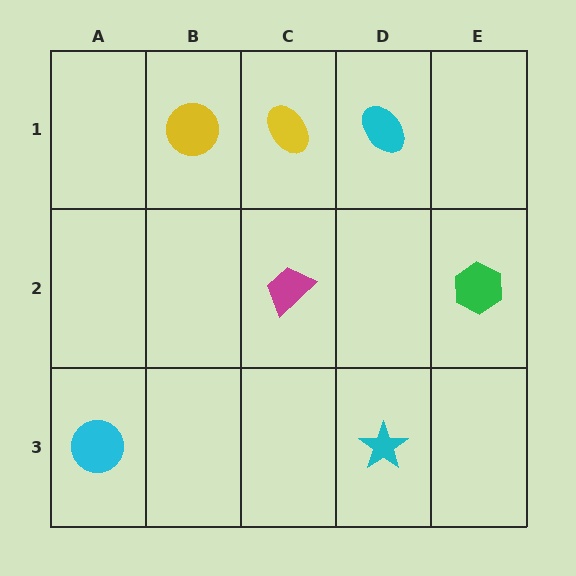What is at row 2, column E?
A green hexagon.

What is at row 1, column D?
A cyan ellipse.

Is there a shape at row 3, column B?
No, that cell is empty.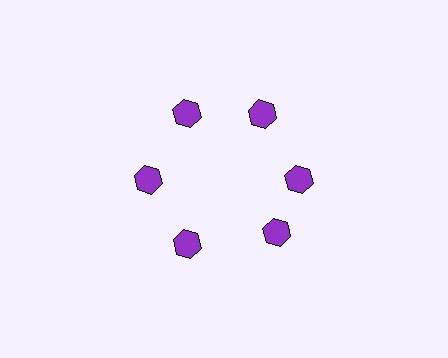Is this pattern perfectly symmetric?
No. The 6 purple hexagons are arranged in a ring, but one element near the 5 o'clock position is rotated out of alignment along the ring, breaking the 6-fold rotational symmetry.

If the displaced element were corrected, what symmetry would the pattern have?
It would have 6-fold rotational symmetry — the pattern would map onto itself every 60 degrees.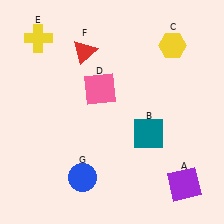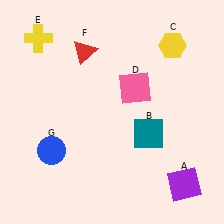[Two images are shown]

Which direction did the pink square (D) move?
The pink square (D) moved right.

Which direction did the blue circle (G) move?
The blue circle (G) moved left.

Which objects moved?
The objects that moved are: the pink square (D), the blue circle (G).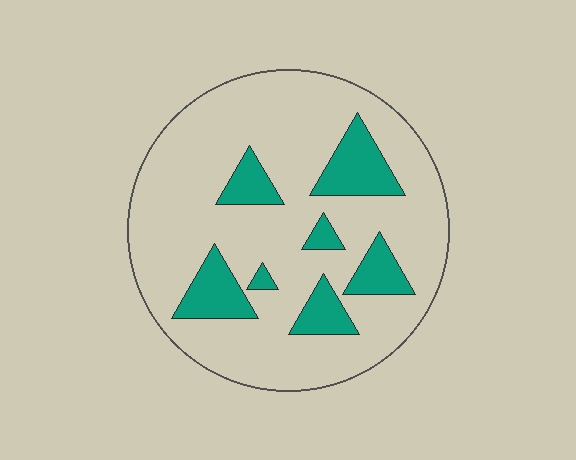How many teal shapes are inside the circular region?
7.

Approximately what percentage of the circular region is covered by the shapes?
Approximately 20%.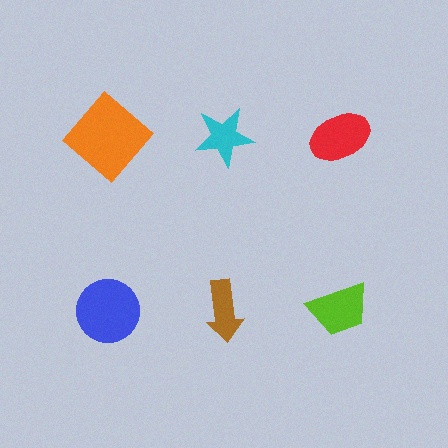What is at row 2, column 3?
A lime trapezoid.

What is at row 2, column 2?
A brown arrow.